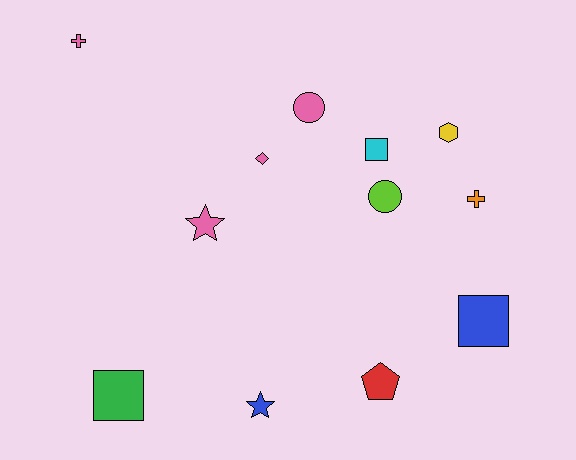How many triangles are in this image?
There are no triangles.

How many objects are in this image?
There are 12 objects.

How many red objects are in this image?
There is 1 red object.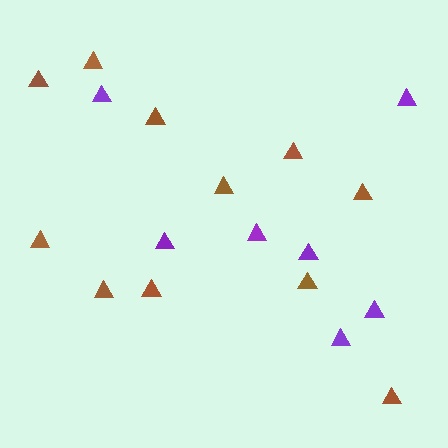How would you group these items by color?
There are 2 groups: one group of brown triangles (11) and one group of purple triangles (7).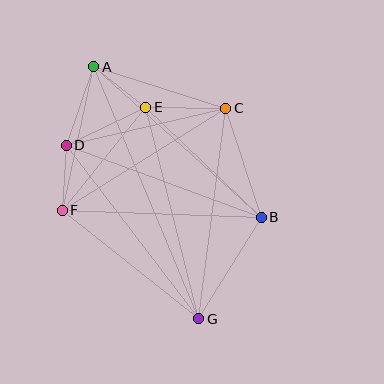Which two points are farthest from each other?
Points A and G are farthest from each other.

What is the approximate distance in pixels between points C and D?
The distance between C and D is approximately 164 pixels.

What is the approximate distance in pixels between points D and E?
The distance between D and E is approximately 88 pixels.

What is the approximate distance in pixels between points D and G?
The distance between D and G is approximately 218 pixels.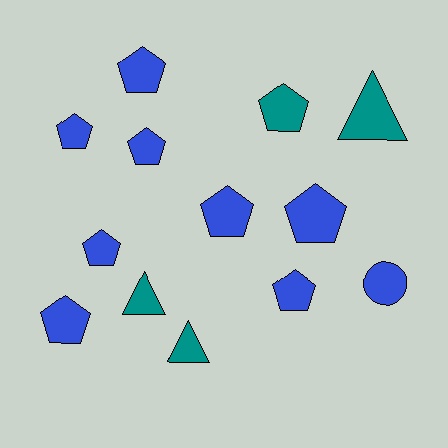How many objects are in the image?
There are 13 objects.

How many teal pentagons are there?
There is 1 teal pentagon.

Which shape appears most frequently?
Pentagon, with 9 objects.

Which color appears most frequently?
Blue, with 9 objects.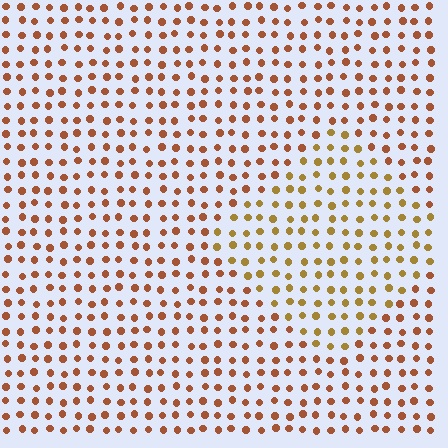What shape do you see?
I see a diamond.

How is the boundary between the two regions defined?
The boundary is defined purely by a slight shift in hue (about 27 degrees). Spacing, size, and orientation are identical on both sides.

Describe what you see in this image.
The image is filled with small brown elements in a uniform arrangement. A diamond-shaped region is visible where the elements are tinted to a slightly different hue, forming a subtle color boundary.